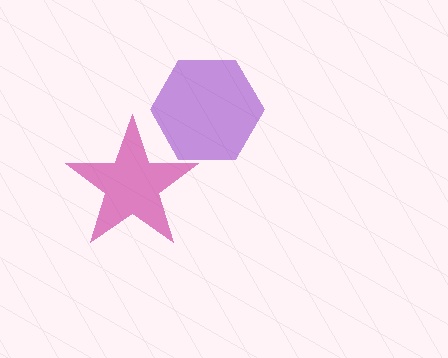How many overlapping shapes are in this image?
There are 2 overlapping shapes in the image.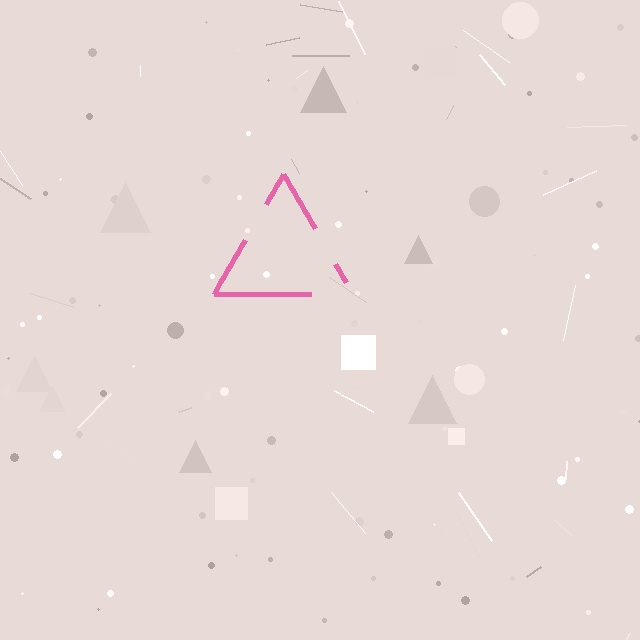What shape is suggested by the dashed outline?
The dashed outline suggests a triangle.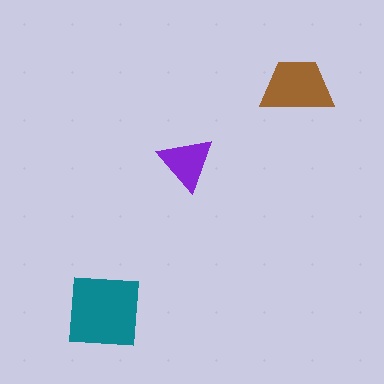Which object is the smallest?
The purple triangle.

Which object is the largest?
The teal square.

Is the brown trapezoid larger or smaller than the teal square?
Smaller.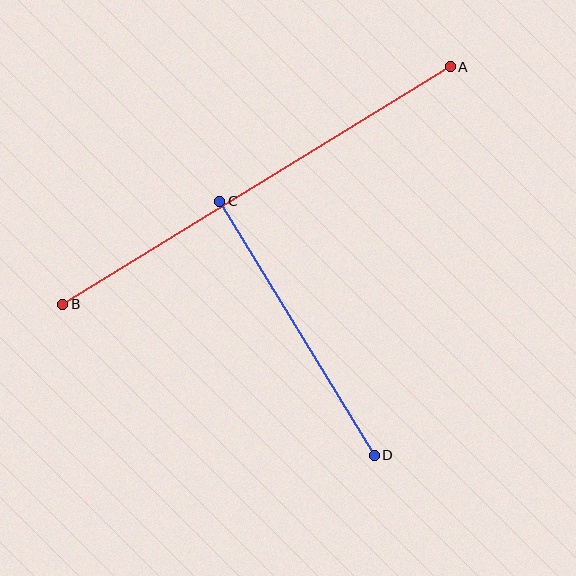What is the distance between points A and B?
The distance is approximately 455 pixels.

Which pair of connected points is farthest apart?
Points A and B are farthest apart.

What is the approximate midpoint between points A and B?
The midpoint is at approximately (256, 185) pixels.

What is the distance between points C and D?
The distance is approximately 297 pixels.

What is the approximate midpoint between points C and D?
The midpoint is at approximately (297, 328) pixels.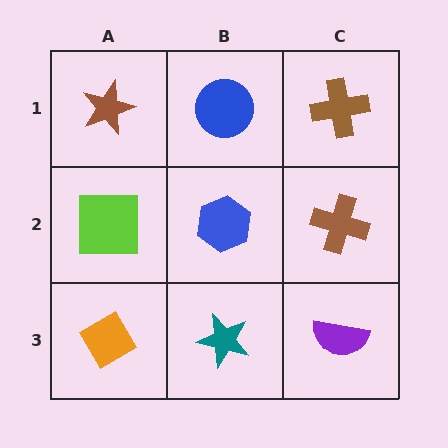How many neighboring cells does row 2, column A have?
3.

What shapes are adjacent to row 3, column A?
A lime square (row 2, column A), a teal star (row 3, column B).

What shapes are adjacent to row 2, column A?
A brown star (row 1, column A), an orange diamond (row 3, column A), a blue hexagon (row 2, column B).